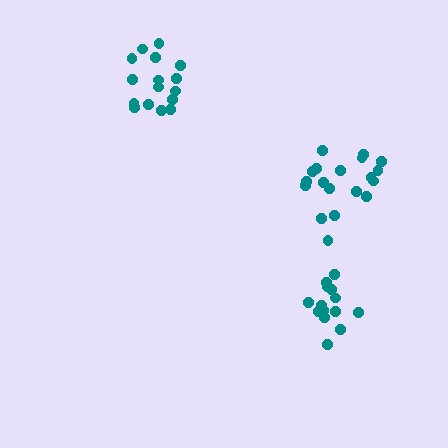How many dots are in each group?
Group 1: 15 dots, Group 2: 16 dots, Group 3: 18 dots (49 total).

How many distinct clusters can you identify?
There are 3 distinct clusters.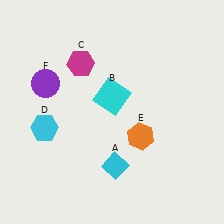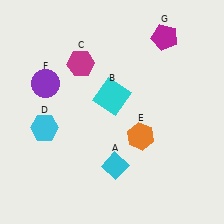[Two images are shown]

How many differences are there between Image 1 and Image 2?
There is 1 difference between the two images.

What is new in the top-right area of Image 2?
A magenta pentagon (G) was added in the top-right area of Image 2.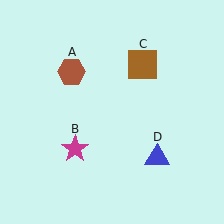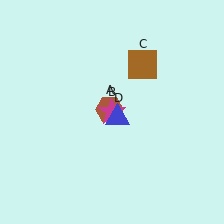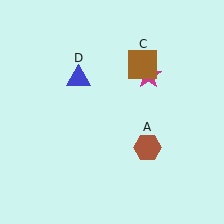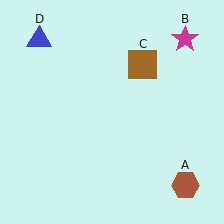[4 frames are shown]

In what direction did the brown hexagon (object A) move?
The brown hexagon (object A) moved down and to the right.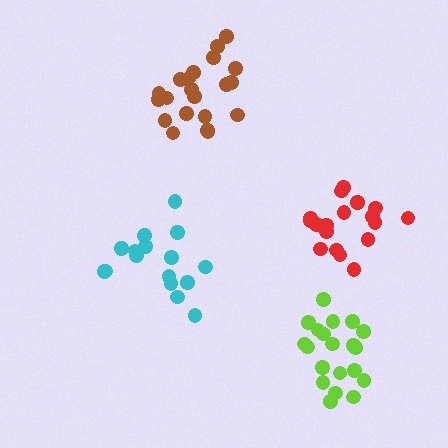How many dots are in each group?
Group 1: 18 dots, Group 2: 21 dots, Group 3: 16 dots, Group 4: 20 dots (75 total).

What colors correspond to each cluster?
The clusters are colored: red, brown, cyan, lime.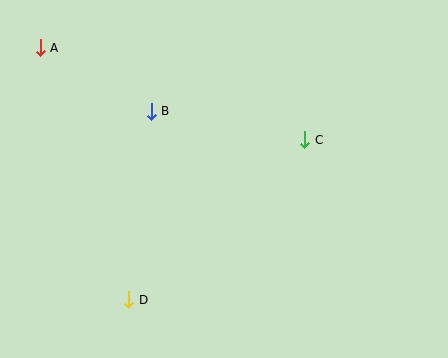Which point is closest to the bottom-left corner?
Point D is closest to the bottom-left corner.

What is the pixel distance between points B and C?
The distance between B and C is 156 pixels.